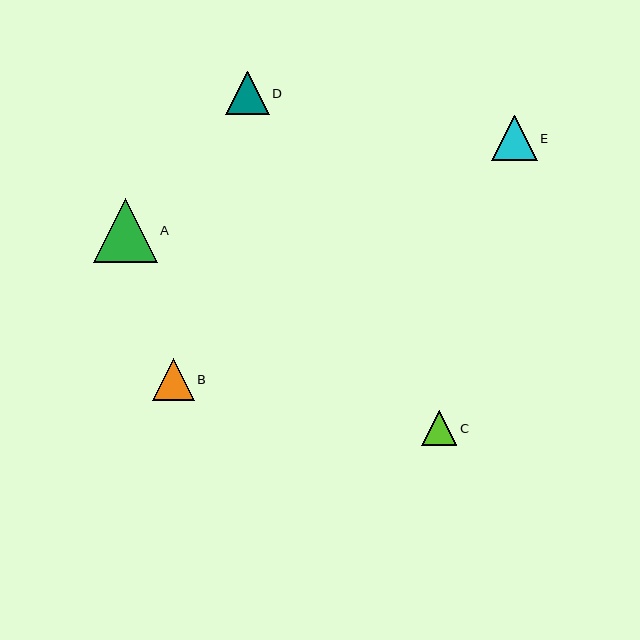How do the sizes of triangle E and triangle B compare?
Triangle E and triangle B are approximately the same size.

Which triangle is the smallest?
Triangle C is the smallest with a size of approximately 35 pixels.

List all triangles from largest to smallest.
From largest to smallest: A, E, D, B, C.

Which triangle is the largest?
Triangle A is the largest with a size of approximately 64 pixels.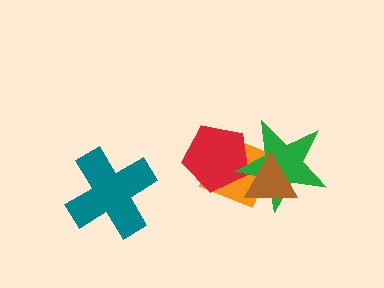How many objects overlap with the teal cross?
0 objects overlap with the teal cross.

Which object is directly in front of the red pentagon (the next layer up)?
The green star is directly in front of the red pentagon.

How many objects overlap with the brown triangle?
3 objects overlap with the brown triangle.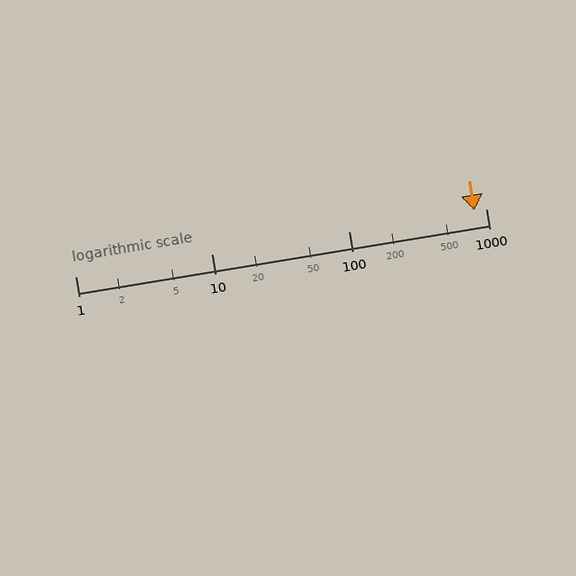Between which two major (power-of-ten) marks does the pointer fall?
The pointer is between 100 and 1000.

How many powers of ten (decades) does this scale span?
The scale spans 3 decades, from 1 to 1000.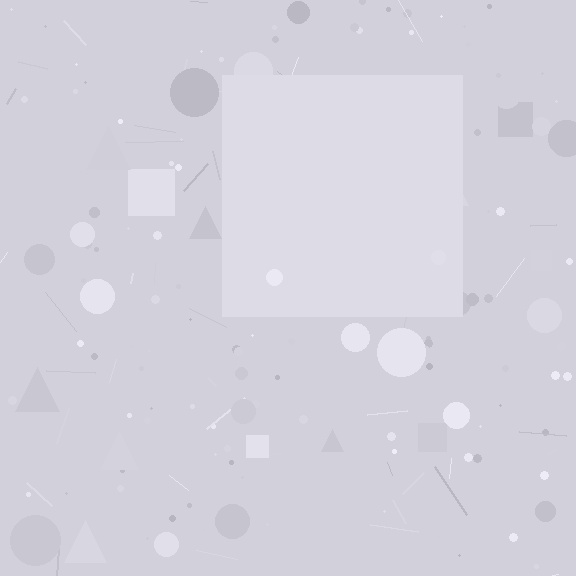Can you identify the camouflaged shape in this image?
The camouflaged shape is a square.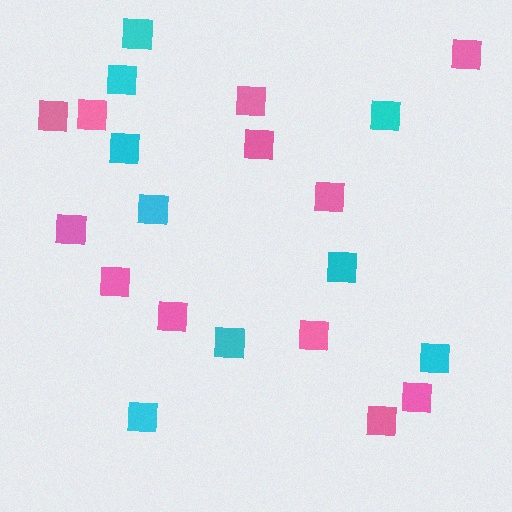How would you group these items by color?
There are 2 groups: one group of pink squares (12) and one group of cyan squares (9).